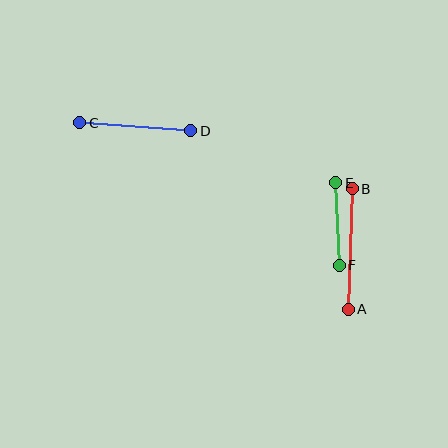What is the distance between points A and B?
The distance is approximately 121 pixels.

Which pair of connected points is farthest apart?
Points A and B are farthest apart.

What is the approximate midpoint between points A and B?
The midpoint is at approximately (350, 249) pixels.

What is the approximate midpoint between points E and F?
The midpoint is at approximately (338, 224) pixels.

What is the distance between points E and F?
The distance is approximately 82 pixels.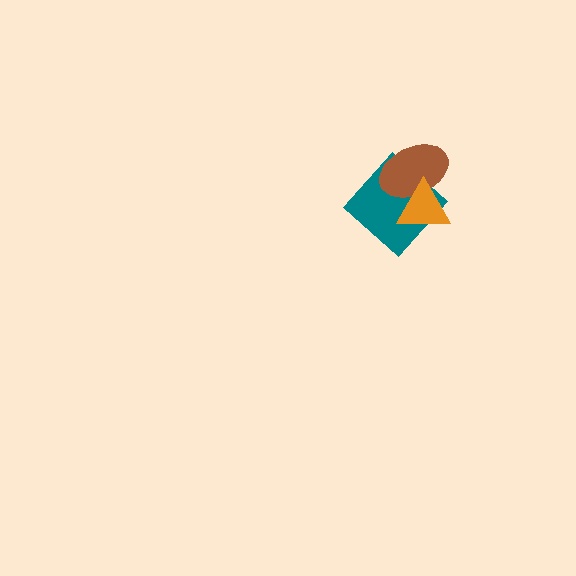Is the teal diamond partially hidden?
Yes, it is partially covered by another shape.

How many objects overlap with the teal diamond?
2 objects overlap with the teal diamond.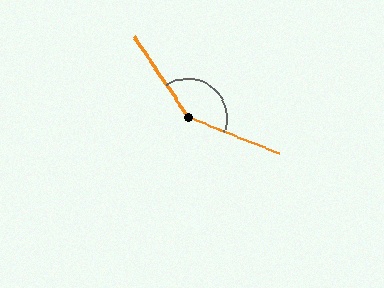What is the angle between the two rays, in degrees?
Approximately 145 degrees.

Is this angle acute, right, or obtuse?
It is obtuse.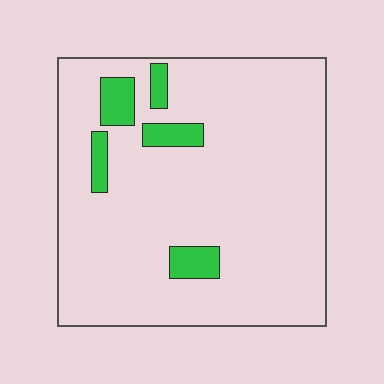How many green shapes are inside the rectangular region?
5.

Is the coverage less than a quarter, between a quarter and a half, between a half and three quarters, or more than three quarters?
Less than a quarter.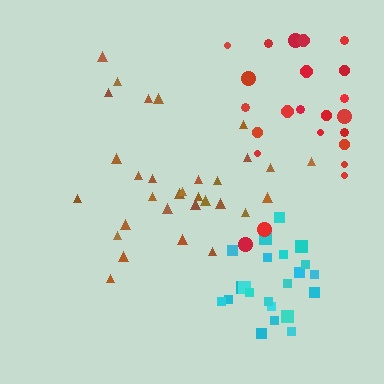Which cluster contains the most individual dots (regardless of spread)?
Brown (31).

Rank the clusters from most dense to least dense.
cyan, brown, red.